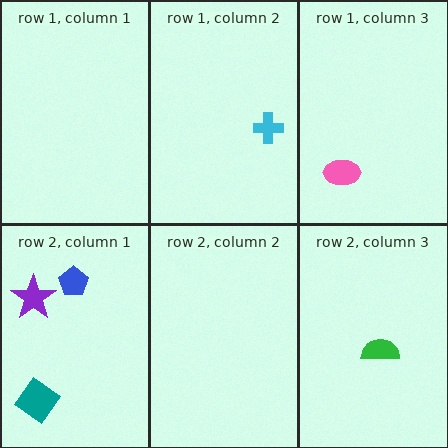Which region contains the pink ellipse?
The row 1, column 3 region.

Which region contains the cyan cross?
The row 1, column 2 region.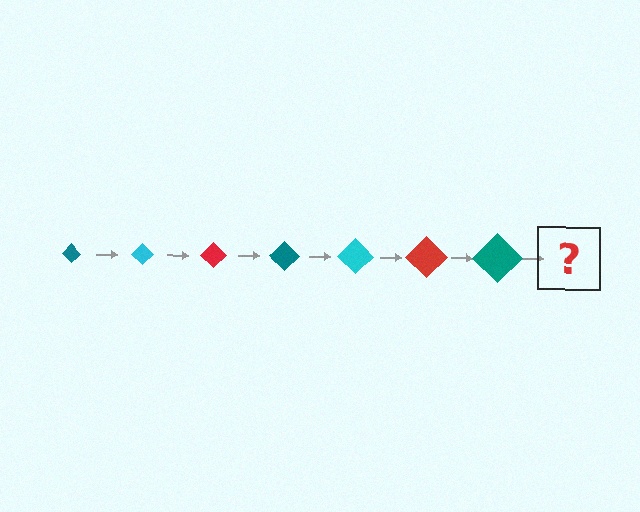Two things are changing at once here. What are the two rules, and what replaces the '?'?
The two rules are that the diamond grows larger each step and the color cycles through teal, cyan, and red. The '?' should be a cyan diamond, larger than the previous one.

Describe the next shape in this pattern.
It should be a cyan diamond, larger than the previous one.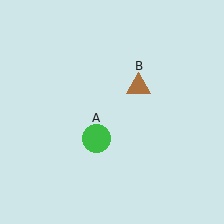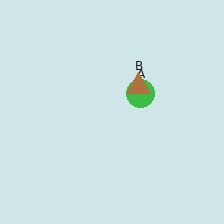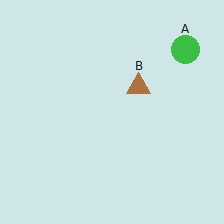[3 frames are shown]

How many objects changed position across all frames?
1 object changed position: green circle (object A).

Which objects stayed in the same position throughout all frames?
Brown triangle (object B) remained stationary.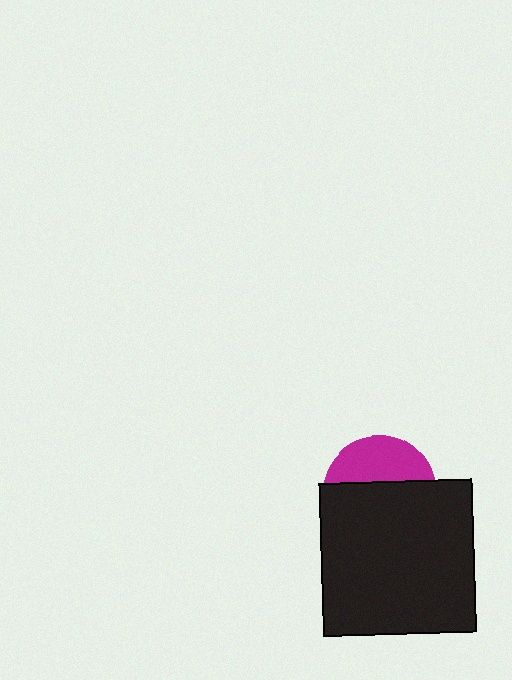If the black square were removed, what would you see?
You would see the complete magenta circle.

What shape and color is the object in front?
The object in front is a black square.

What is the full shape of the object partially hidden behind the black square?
The partially hidden object is a magenta circle.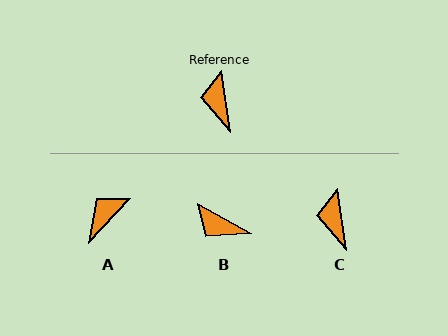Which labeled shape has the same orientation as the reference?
C.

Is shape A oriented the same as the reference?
No, it is off by about 51 degrees.